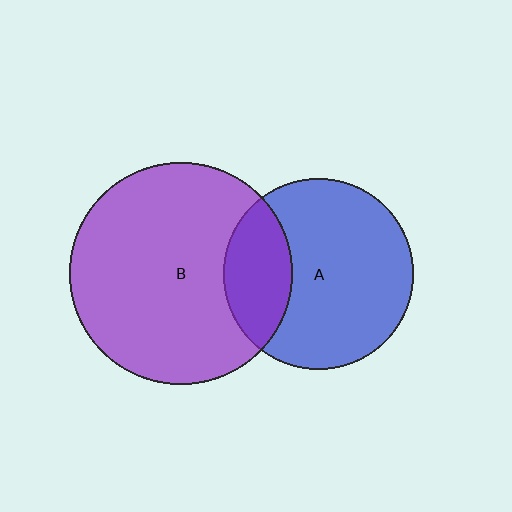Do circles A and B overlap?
Yes.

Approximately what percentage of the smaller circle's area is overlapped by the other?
Approximately 25%.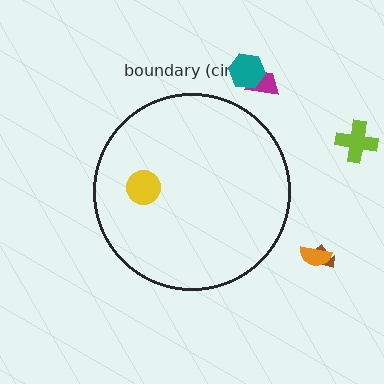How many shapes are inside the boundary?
1 inside, 5 outside.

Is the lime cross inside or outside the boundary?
Outside.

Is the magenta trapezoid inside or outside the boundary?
Outside.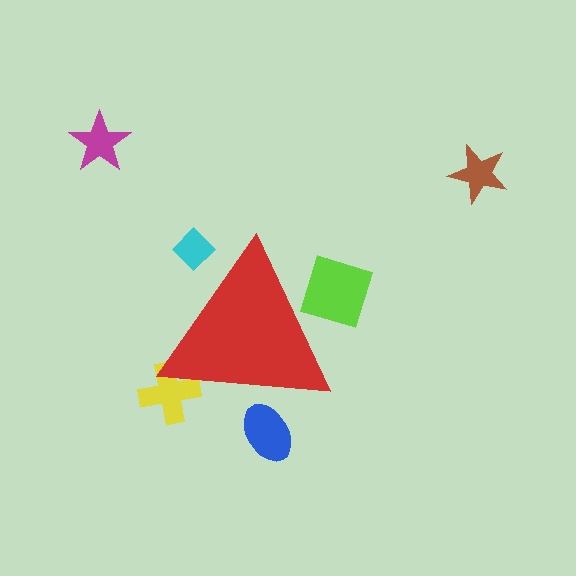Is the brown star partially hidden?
No, the brown star is fully visible.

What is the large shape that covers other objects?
A red triangle.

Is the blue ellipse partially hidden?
Yes, the blue ellipse is partially hidden behind the red triangle.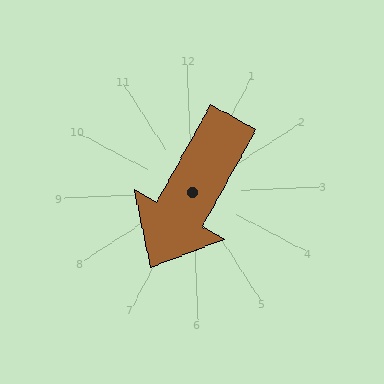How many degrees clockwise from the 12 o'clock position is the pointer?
Approximately 211 degrees.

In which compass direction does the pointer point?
Southwest.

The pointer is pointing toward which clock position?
Roughly 7 o'clock.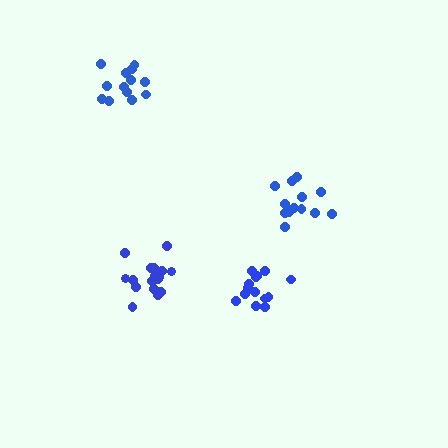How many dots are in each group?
Group 1: 17 dots, Group 2: 13 dots, Group 3: 14 dots, Group 4: 13 dots (57 total).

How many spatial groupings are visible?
There are 4 spatial groupings.